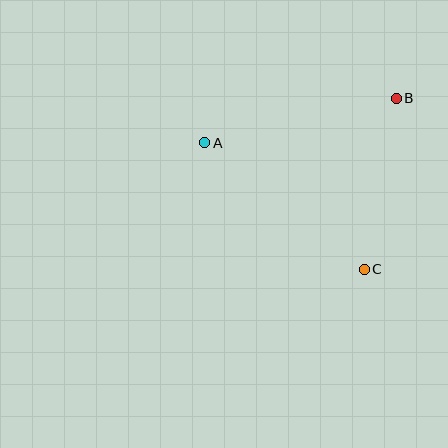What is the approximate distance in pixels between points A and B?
The distance between A and B is approximately 197 pixels.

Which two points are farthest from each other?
Points A and C are farthest from each other.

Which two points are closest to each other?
Points B and C are closest to each other.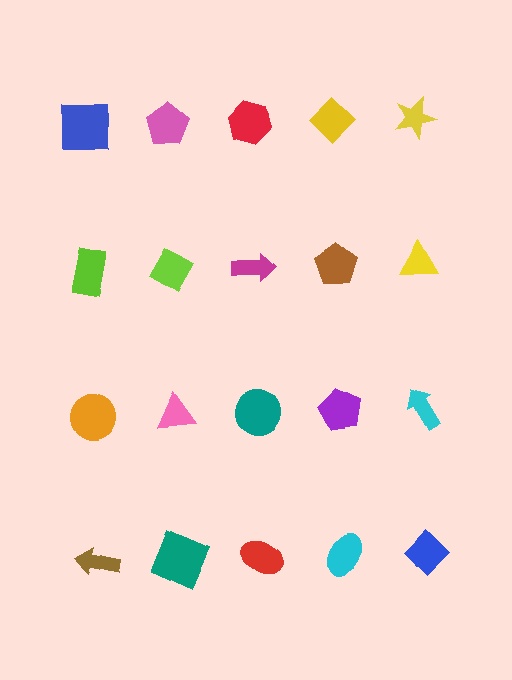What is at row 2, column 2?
A lime diamond.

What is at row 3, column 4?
A purple pentagon.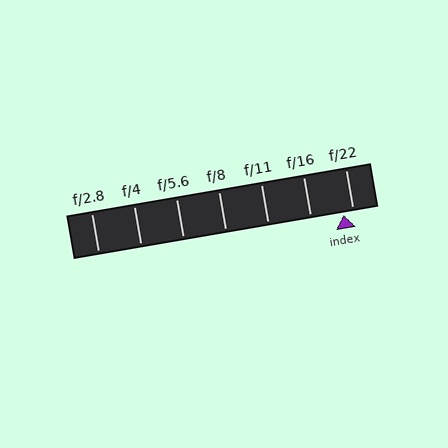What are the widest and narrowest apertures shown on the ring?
The widest aperture shown is f/2.8 and the narrowest is f/22.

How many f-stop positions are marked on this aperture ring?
There are 7 f-stop positions marked.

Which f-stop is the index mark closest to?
The index mark is closest to f/22.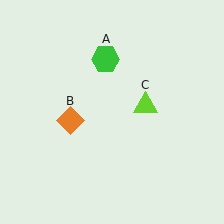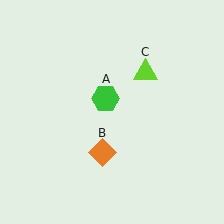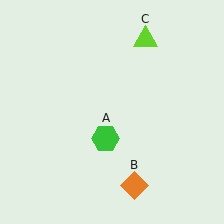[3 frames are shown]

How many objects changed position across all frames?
3 objects changed position: green hexagon (object A), orange diamond (object B), lime triangle (object C).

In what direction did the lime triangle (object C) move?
The lime triangle (object C) moved up.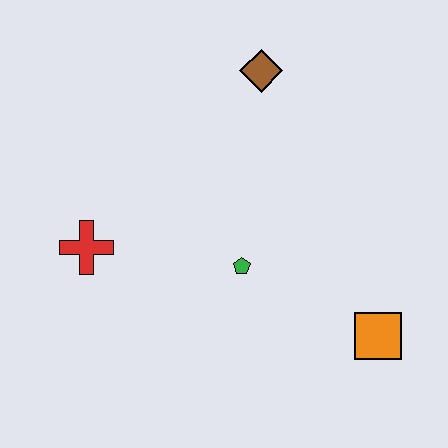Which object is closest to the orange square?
The green pentagon is closest to the orange square.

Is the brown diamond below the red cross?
No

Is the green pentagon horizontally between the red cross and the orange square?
Yes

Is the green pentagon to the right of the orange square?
No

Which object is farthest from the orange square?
The red cross is farthest from the orange square.